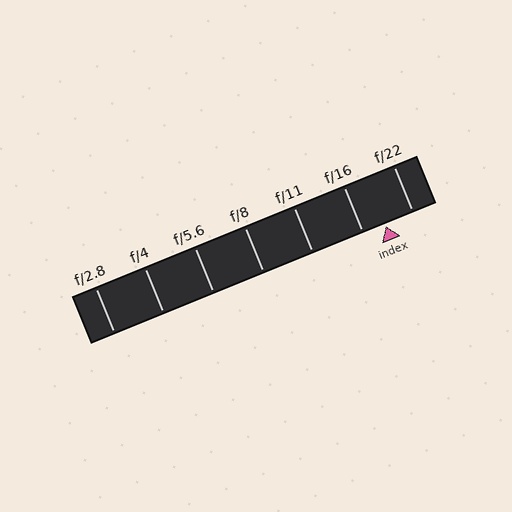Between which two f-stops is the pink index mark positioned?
The index mark is between f/16 and f/22.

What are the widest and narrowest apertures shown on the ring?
The widest aperture shown is f/2.8 and the narrowest is f/22.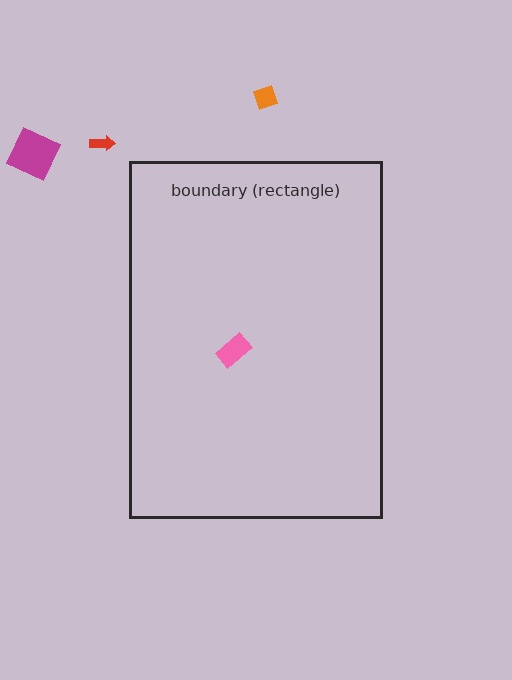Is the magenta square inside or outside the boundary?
Outside.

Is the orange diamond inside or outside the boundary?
Outside.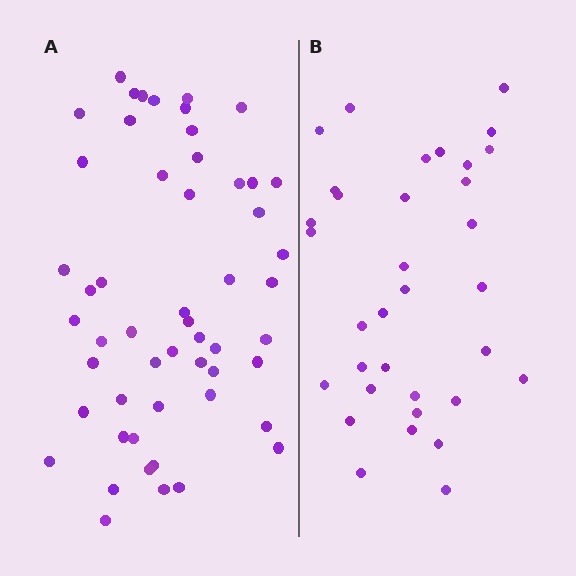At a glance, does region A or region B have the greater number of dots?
Region A (the left region) has more dots.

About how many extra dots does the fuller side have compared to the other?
Region A has approximately 20 more dots than region B.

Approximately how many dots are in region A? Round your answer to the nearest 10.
About 50 dots. (The exact count is 53, which rounds to 50.)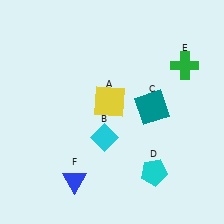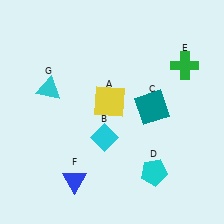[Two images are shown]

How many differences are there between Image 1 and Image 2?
There is 1 difference between the two images.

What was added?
A cyan triangle (G) was added in Image 2.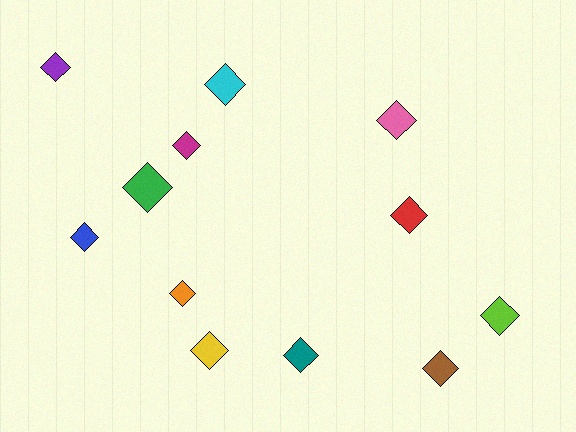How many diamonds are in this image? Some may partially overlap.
There are 12 diamonds.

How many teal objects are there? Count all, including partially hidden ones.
There is 1 teal object.